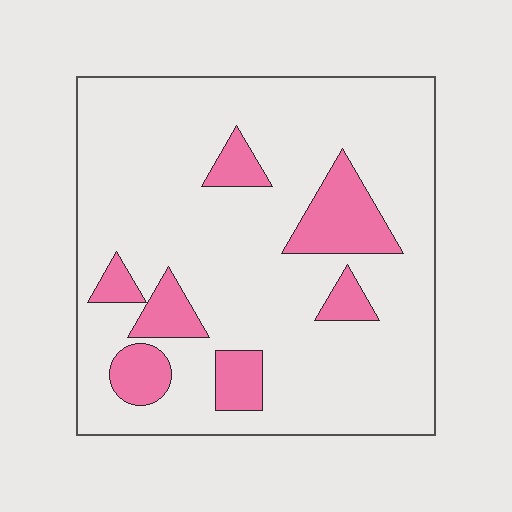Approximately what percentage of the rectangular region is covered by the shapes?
Approximately 15%.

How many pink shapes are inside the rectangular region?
7.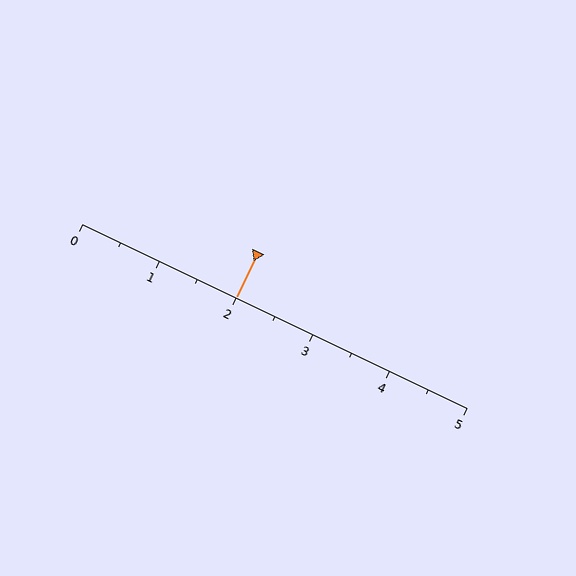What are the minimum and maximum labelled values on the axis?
The axis runs from 0 to 5.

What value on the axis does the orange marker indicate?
The marker indicates approximately 2.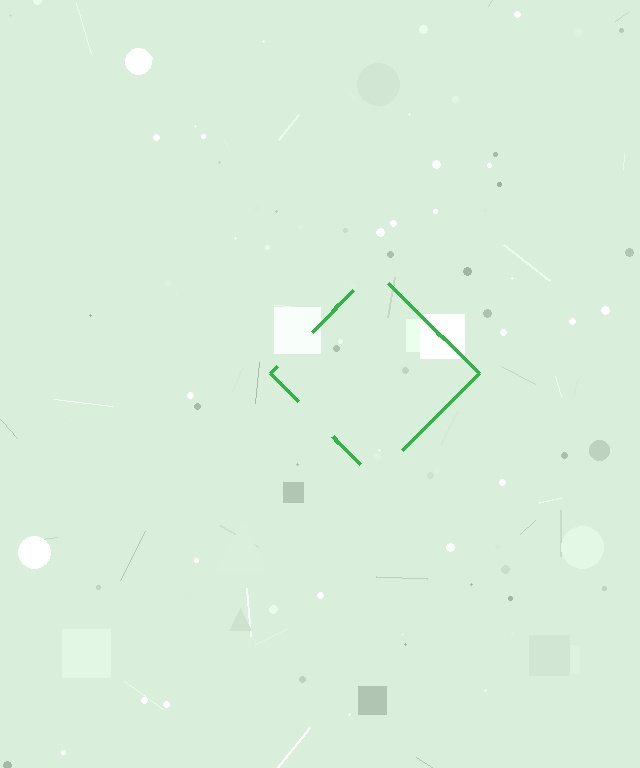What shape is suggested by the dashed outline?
The dashed outline suggests a diamond.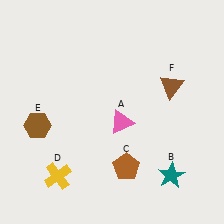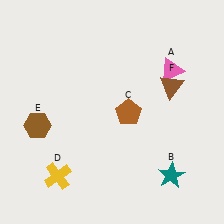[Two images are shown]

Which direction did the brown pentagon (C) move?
The brown pentagon (C) moved up.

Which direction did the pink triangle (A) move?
The pink triangle (A) moved up.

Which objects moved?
The objects that moved are: the pink triangle (A), the brown pentagon (C).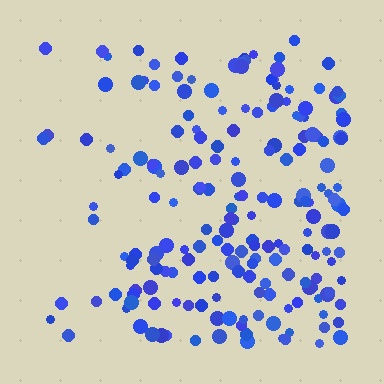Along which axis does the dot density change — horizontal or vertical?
Horizontal.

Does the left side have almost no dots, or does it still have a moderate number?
Still a moderate number, just noticeably fewer than the right.